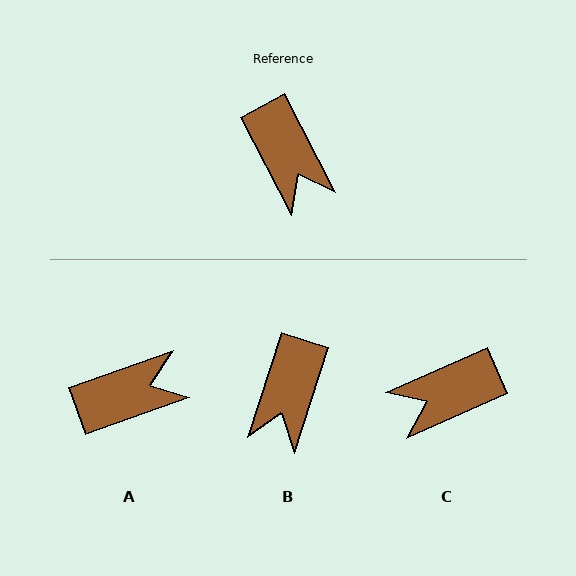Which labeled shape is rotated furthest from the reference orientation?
C, about 94 degrees away.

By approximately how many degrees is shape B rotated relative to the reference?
Approximately 45 degrees clockwise.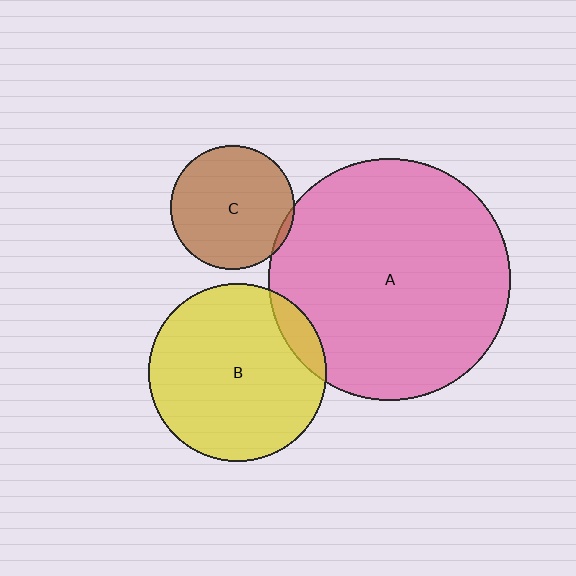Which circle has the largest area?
Circle A (pink).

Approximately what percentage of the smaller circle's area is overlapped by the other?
Approximately 10%.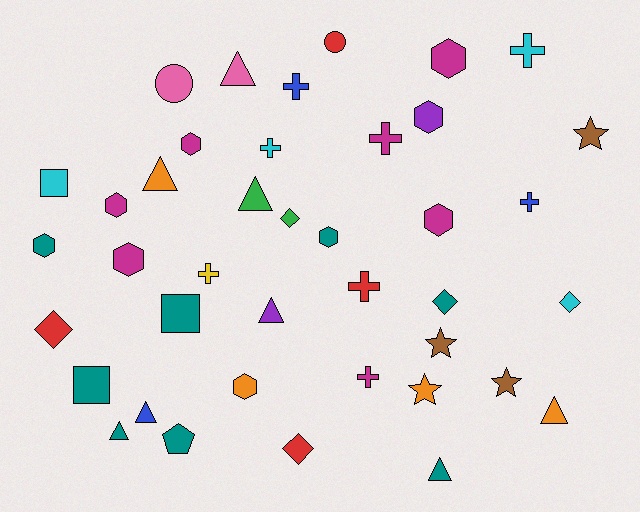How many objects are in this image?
There are 40 objects.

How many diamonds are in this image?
There are 5 diamonds.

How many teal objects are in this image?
There are 8 teal objects.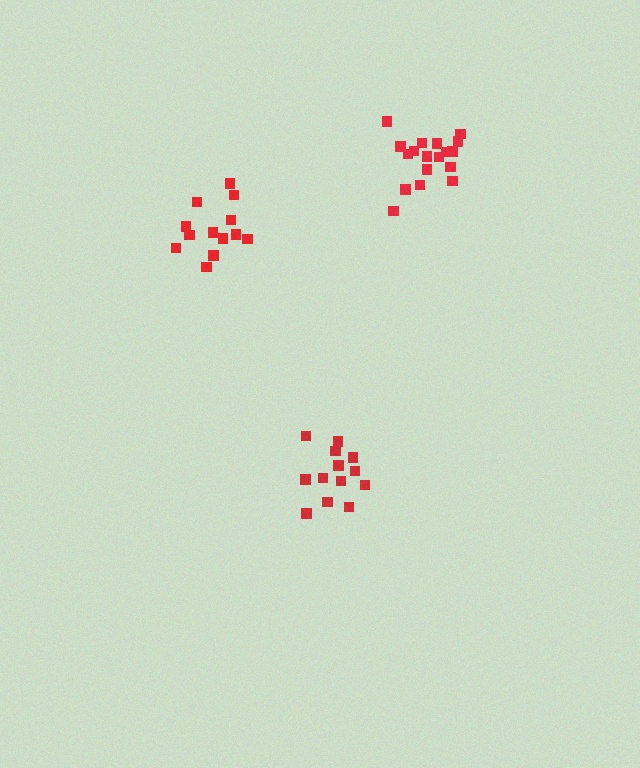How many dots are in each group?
Group 1: 13 dots, Group 2: 18 dots, Group 3: 13 dots (44 total).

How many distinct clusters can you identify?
There are 3 distinct clusters.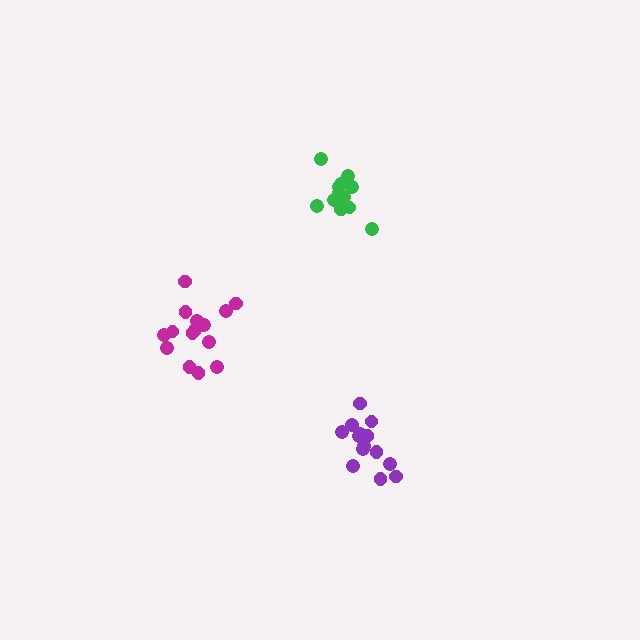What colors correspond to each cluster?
The clusters are colored: green, purple, magenta.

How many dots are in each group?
Group 1: 13 dots, Group 2: 14 dots, Group 3: 15 dots (42 total).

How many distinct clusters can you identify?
There are 3 distinct clusters.